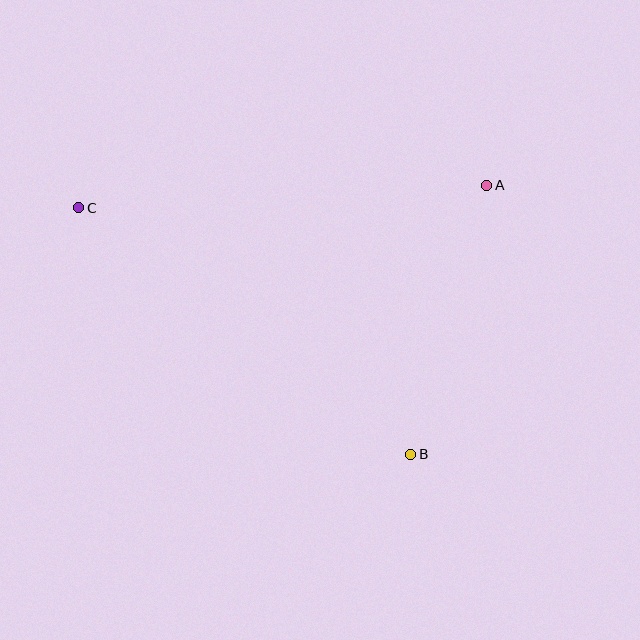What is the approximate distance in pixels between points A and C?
The distance between A and C is approximately 409 pixels.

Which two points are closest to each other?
Points A and B are closest to each other.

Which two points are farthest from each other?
Points B and C are farthest from each other.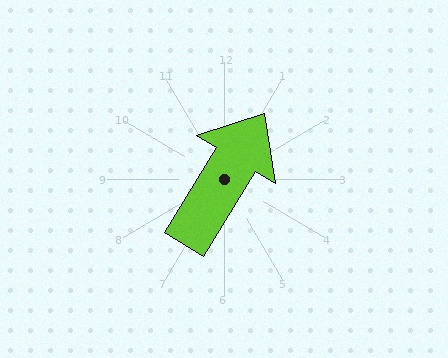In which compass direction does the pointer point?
Northeast.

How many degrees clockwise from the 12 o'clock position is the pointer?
Approximately 32 degrees.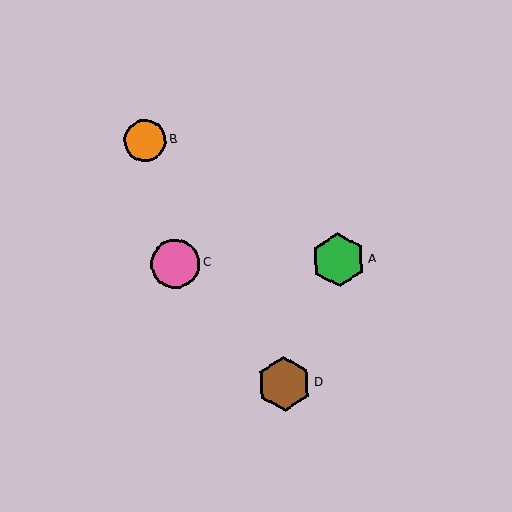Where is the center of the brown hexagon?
The center of the brown hexagon is at (284, 384).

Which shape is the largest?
The brown hexagon (labeled D) is the largest.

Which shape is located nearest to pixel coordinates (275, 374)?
The brown hexagon (labeled D) at (284, 384) is nearest to that location.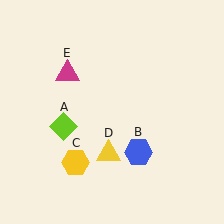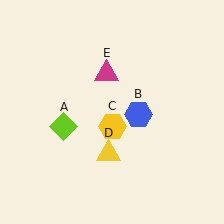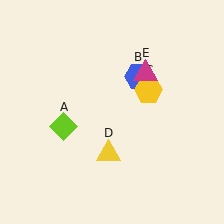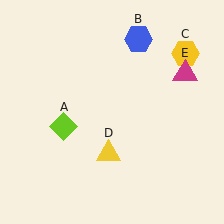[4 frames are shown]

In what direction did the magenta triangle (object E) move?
The magenta triangle (object E) moved right.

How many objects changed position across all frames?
3 objects changed position: blue hexagon (object B), yellow hexagon (object C), magenta triangle (object E).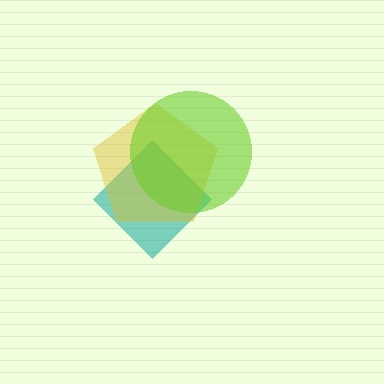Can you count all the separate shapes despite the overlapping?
Yes, there are 3 separate shapes.